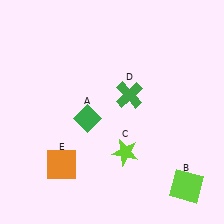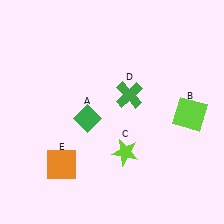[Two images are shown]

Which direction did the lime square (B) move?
The lime square (B) moved up.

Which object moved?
The lime square (B) moved up.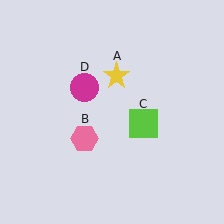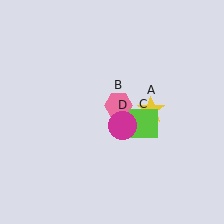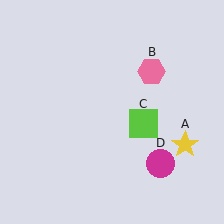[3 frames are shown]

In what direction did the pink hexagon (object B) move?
The pink hexagon (object B) moved up and to the right.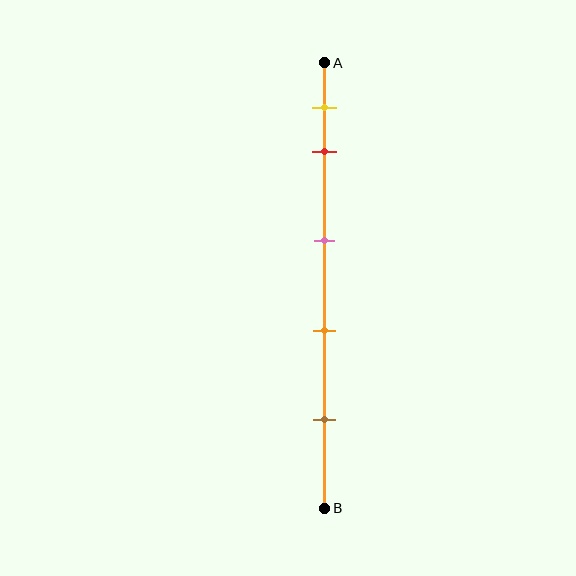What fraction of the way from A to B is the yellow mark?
The yellow mark is approximately 10% (0.1) of the way from A to B.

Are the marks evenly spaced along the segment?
No, the marks are not evenly spaced.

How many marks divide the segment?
There are 5 marks dividing the segment.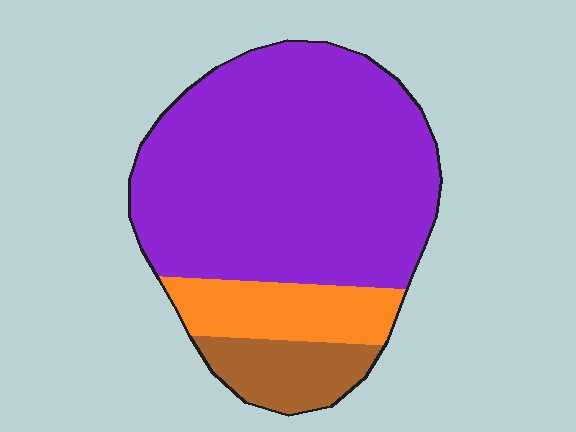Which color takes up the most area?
Purple, at roughly 75%.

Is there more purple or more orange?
Purple.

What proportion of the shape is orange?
Orange covers roughly 15% of the shape.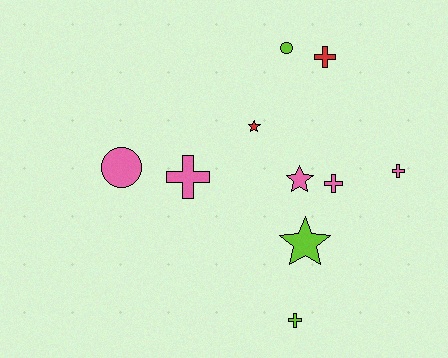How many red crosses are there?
There is 1 red cross.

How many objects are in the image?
There are 10 objects.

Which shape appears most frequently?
Cross, with 5 objects.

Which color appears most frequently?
Pink, with 5 objects.